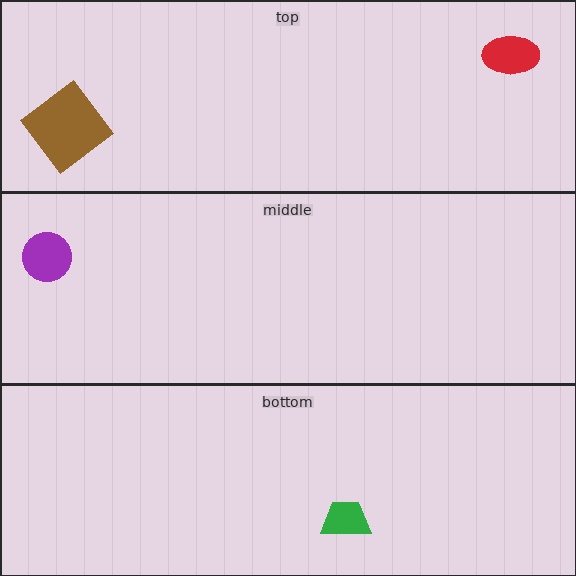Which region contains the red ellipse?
The top region.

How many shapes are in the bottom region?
1.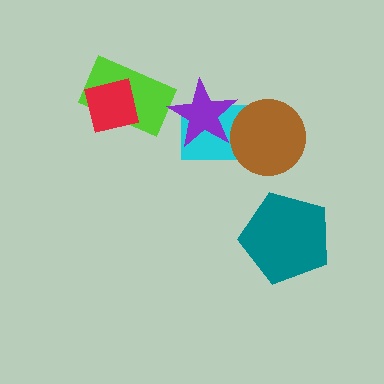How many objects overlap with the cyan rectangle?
2 objects overlap with the cyan rectangle.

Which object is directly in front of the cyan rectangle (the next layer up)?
The brown circle is directly in front of the cyan rectangle.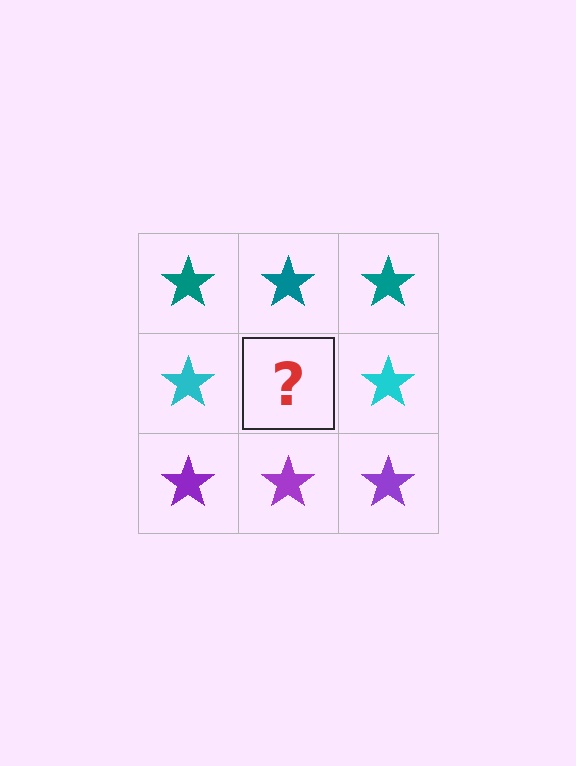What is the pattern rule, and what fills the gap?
The rule is that each row has a consistent color. The gap should be filled with a cyan star.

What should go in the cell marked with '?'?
The missing cell should contain a cyan star.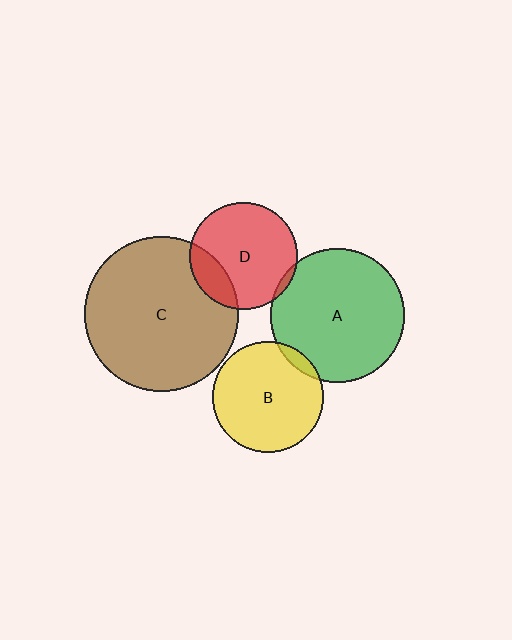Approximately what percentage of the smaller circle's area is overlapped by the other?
Approximately 20%.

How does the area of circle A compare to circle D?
Approximately 1.6 times.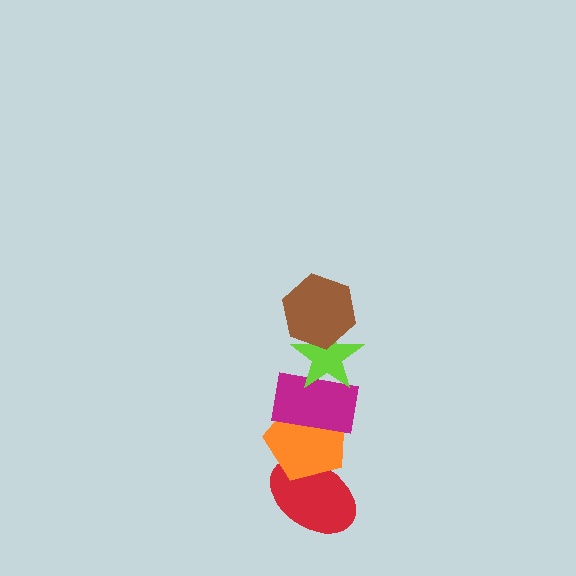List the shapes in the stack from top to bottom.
From top to bottom: the brown hexagon, the lime star, the magenta rectangle, the orange pentagon, the red ellipse.